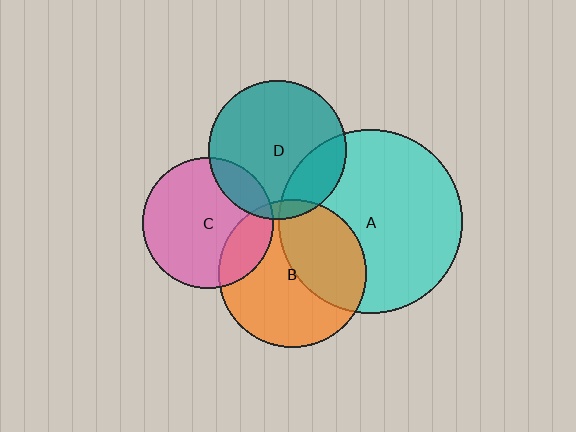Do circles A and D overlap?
Yes.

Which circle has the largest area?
Circle A (cyan).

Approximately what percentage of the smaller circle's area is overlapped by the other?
Approximately 20%.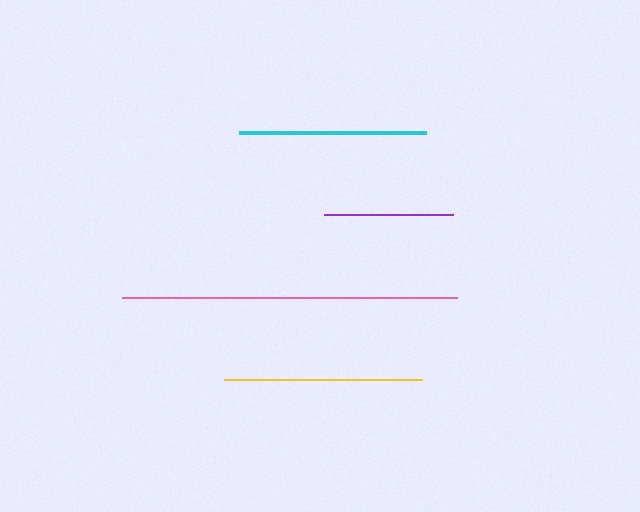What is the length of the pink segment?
The pink segment is approximately 335 pixels long.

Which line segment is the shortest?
The purple line is the shortest at approximately 129 pixels.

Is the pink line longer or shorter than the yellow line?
The pink line is longer than the yellow line.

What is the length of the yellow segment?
The yellow segment is approximately 198 pixels long.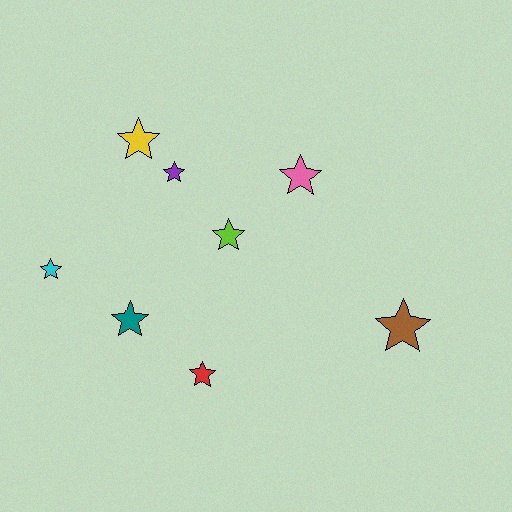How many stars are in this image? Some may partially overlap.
There are 8 stars.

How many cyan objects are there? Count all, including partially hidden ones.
There is 1 cyan object.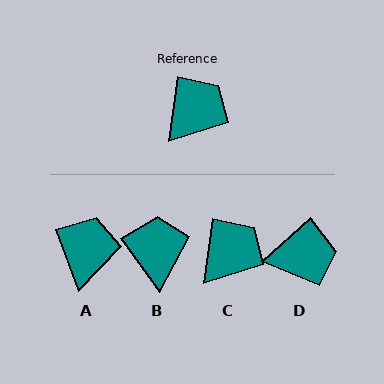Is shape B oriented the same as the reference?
No, it is off by about 44 degrees.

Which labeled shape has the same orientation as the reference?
C.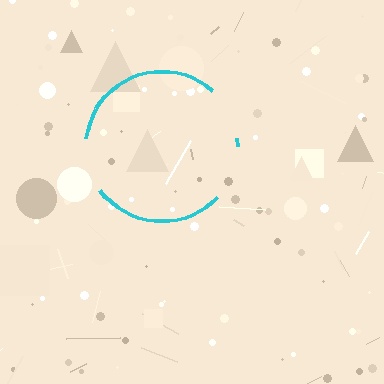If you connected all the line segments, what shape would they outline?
They would outline a circle.